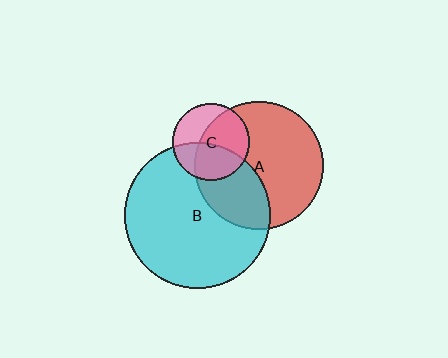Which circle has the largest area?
Circle B (cyan).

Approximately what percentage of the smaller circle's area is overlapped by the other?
Approximately 35%.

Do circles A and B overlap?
Yes.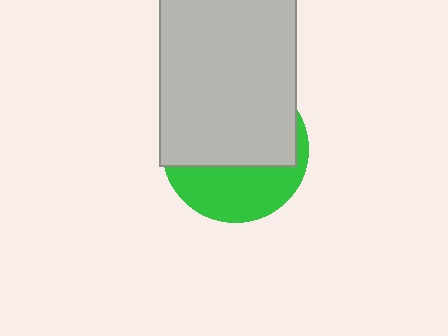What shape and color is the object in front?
The object in front is a light gray rectangle.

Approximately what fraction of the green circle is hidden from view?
Roughly 63% of the green circle is hidden behind the light gray rectangle.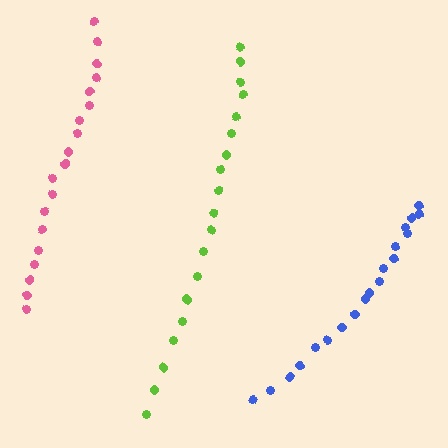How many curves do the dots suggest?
There are 3 distinct paths.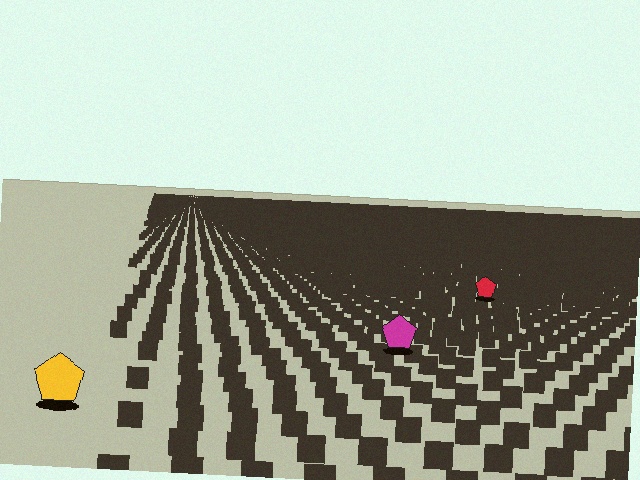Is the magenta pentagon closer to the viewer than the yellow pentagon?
No. The yellow pentagon is closer — you can tell from the texture gradient: the ground texture is coarser near it.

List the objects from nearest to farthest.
From nearest to farthest: the yellow pentagon, the magenta pentagon, the red pentagon.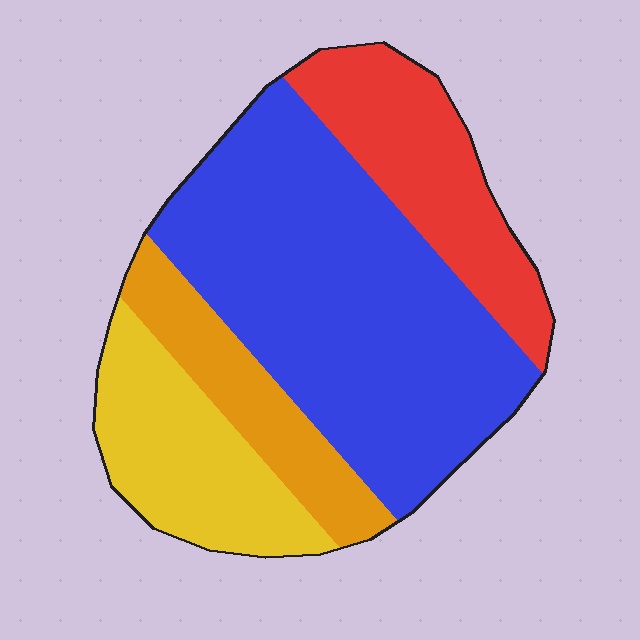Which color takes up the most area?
Blue, at roughly 50%.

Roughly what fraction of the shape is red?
Red takes up less than a quarter of the shape.